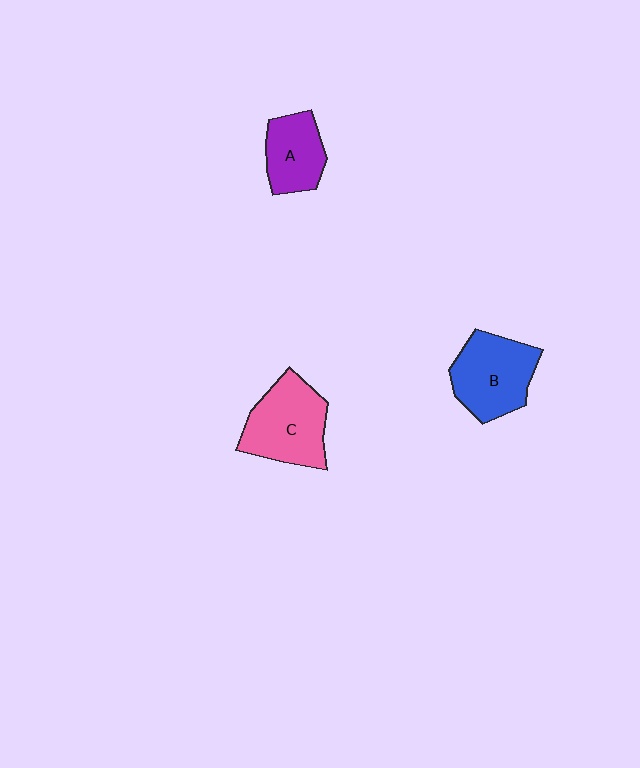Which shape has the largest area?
Shape C (pink).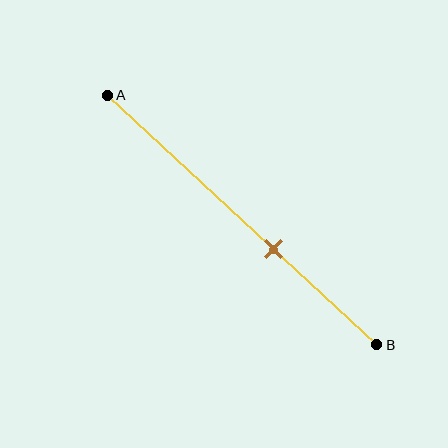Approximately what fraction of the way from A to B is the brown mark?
The brown mark is approximately 60% of the way from A to B.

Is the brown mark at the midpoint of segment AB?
No, the mark is at about 60% from A, not at the 50% midpoint.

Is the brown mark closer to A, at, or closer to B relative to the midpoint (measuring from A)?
The brown mark is closer to point B than the midpoint of segment AB.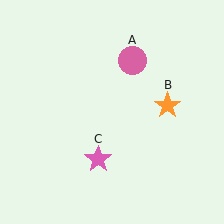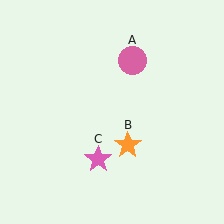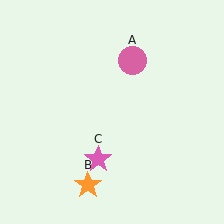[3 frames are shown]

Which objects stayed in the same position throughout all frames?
Pink circle (object A) and pink star (object C) remained stationary.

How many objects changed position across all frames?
1 object changed position: orange star (object B).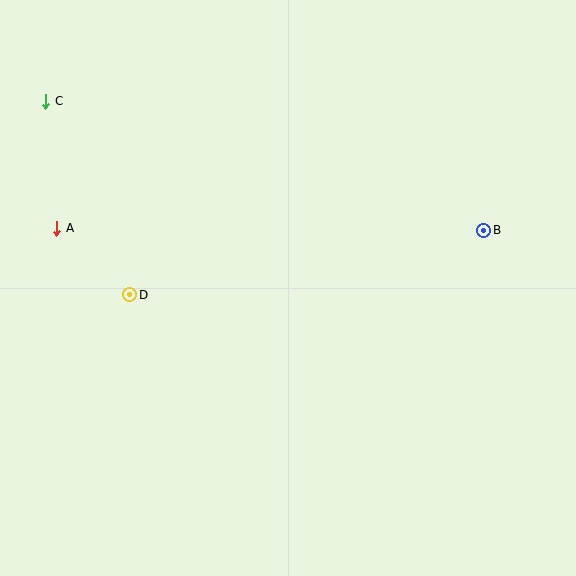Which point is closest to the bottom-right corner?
Point B is closest to the bottom-right corner.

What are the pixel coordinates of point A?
Point A is at (57, 228).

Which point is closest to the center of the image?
Point D at (130, 295) is closest to the center.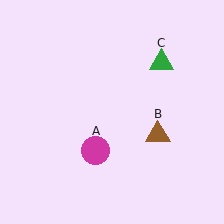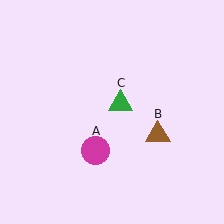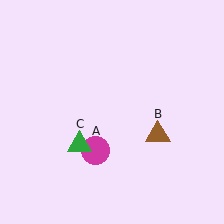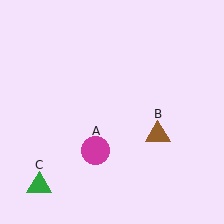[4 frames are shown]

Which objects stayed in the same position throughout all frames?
Magenta circle (object A) and brown triangle (object B) remained stationary.